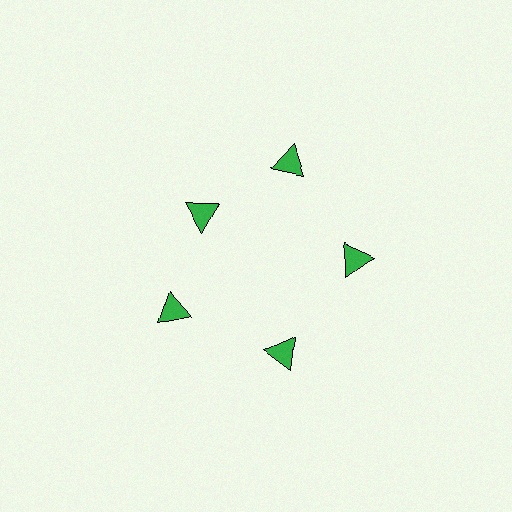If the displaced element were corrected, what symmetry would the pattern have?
It would have 5-fold rotational symmetry — the pattern would map onto itself every 72 degrees.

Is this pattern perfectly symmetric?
No. The 5 green triangles are arranged in a ring, but one element near the 10 o'clock position is pulled inward toward the center, breaking the 5-fold rotational symmetry.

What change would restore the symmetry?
The symmetry would be restored by moving it outward, back onto the ring so that all 5 triangles sit at equal angles and equal distance from the center.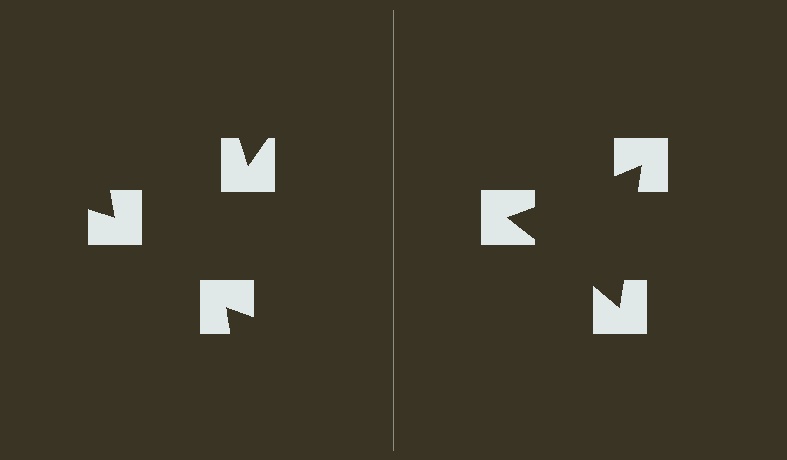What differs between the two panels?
The notched squares are positioned identically on both sides; only the wedge orientations differ. On the right they align to a triangle; on the left they are misaligned.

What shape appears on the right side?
An illusory triangle.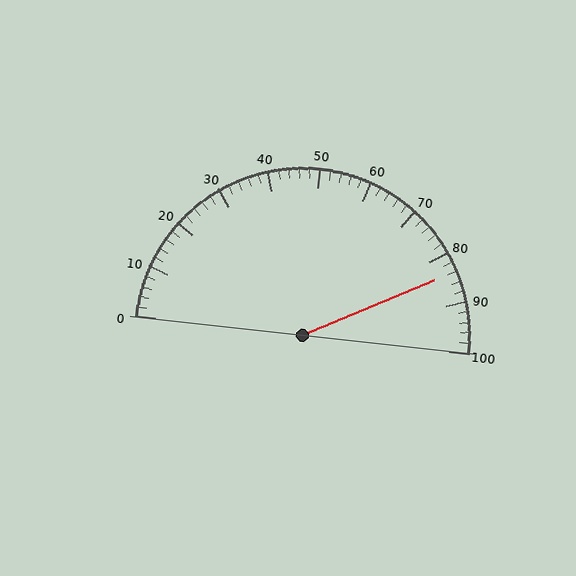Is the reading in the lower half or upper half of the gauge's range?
The reading is in the upper half of the range (0 to 100).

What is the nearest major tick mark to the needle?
The nearest major tick mark is 80.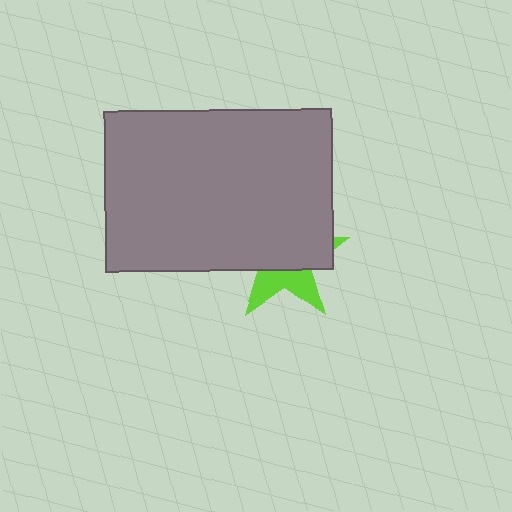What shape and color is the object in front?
The object in front is a gray rectangle.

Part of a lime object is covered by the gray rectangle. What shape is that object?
It is a star.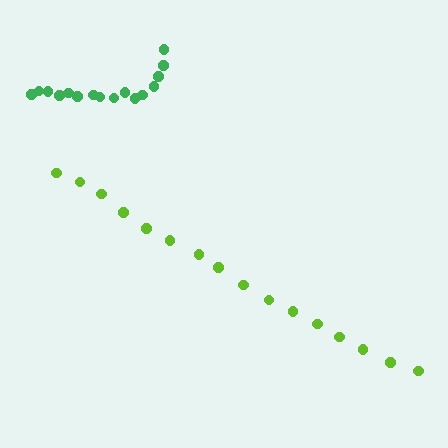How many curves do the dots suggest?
There are 2 distinct paths.